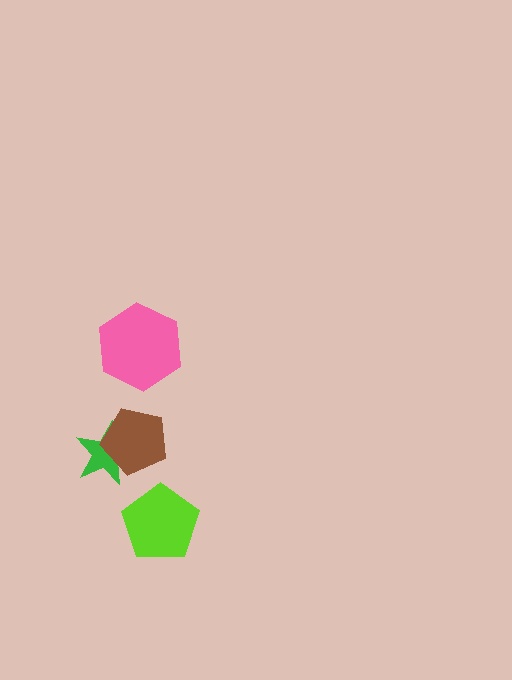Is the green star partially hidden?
Yes, it is partially covered by another shape.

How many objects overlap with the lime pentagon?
0 objects overlap with the lime pentagon.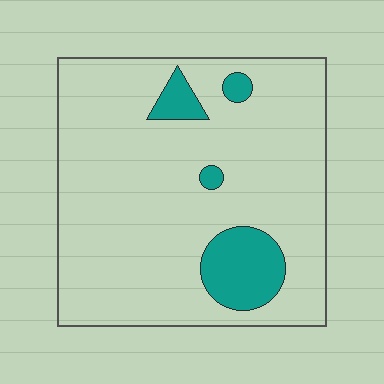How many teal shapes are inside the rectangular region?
4.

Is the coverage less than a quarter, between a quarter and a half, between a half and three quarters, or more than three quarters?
Less than a quarter.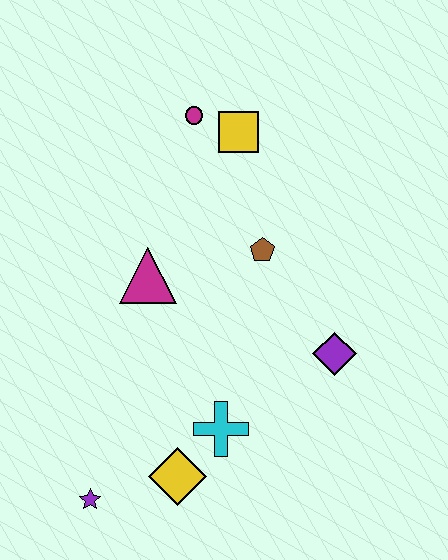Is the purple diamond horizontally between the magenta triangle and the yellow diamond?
No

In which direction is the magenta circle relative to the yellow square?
The magenta circle is to the left of the yellow square.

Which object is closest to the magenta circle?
The yellow square is closest to the magenta circle.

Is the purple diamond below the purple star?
No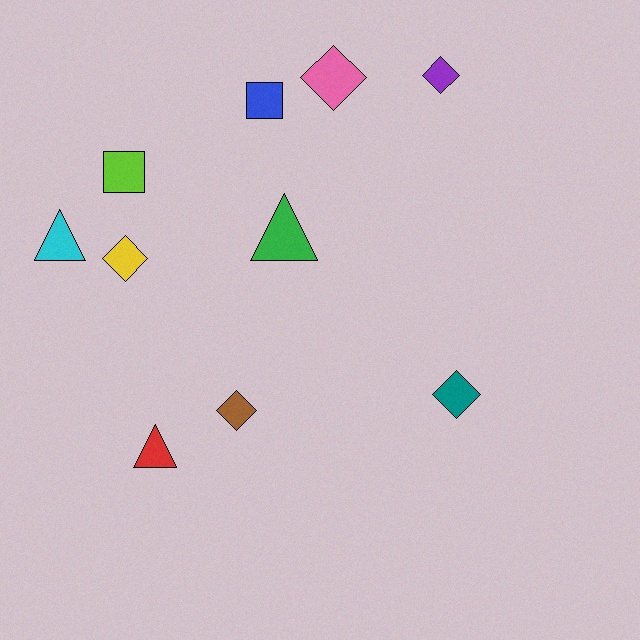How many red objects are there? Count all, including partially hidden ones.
There is 1 red object.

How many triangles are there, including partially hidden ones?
There are 3 triangles.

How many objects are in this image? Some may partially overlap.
There are 10 objects.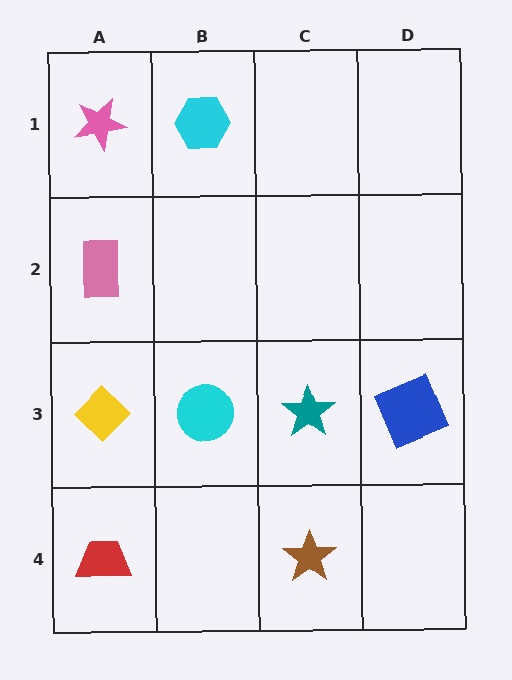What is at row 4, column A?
A red trapezoid.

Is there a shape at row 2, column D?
No, that cell is empty.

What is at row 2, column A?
A pink rectangle.